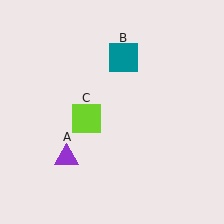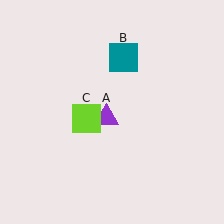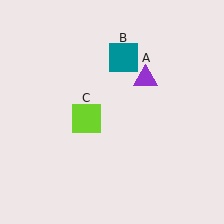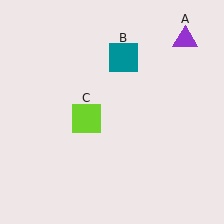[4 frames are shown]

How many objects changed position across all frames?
1 object changed position: purple triangle (object A).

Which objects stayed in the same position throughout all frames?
Teal square (object B) and lime square (object C) remained stationary.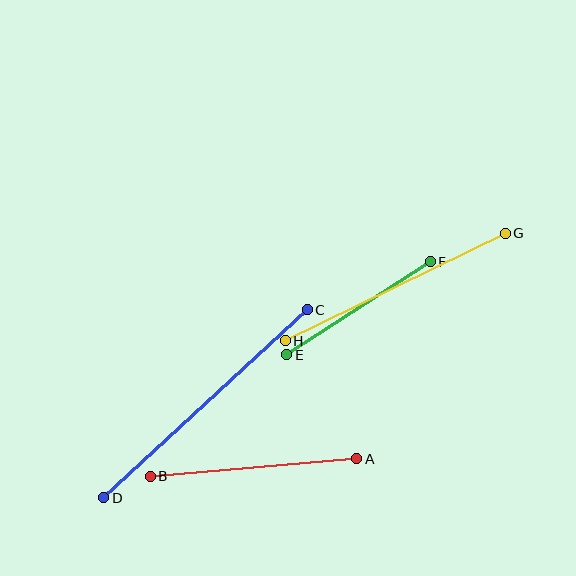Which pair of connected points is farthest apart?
Points C and D are farthest apart.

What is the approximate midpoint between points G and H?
The midpoint is at approximately (395, 287) pixels.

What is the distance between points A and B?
The distance is approximately 208 pixels.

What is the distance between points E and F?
The distance is approximately 171 pixels.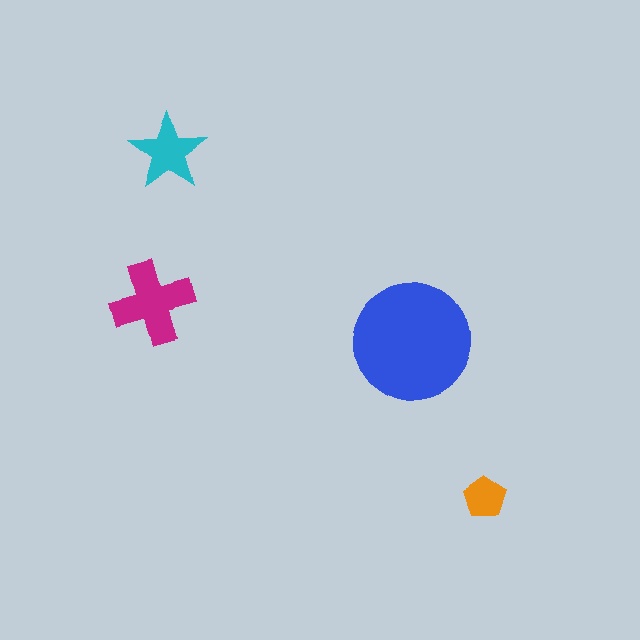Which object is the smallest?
The orange pentagon.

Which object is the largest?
The blue circle.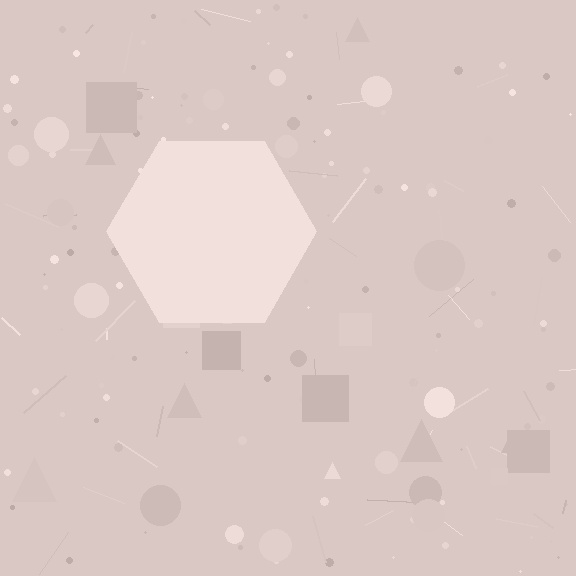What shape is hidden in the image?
A hexagon is hidden in the image.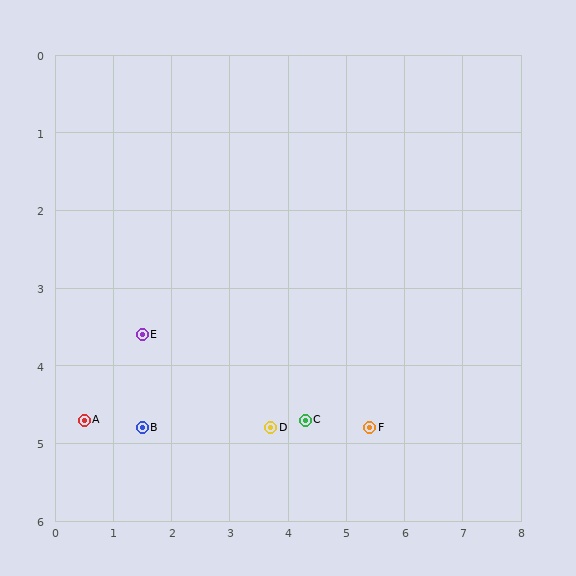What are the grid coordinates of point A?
Point A is at approximately (0.5, 4.7).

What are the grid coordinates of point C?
Point C is at approximately (4.3, 4.7).